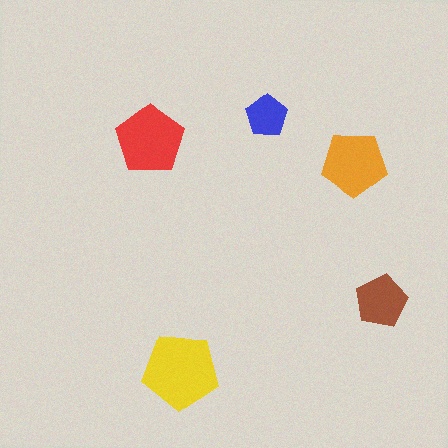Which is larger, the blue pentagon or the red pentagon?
The red one.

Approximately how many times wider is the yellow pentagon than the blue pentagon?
About 2 times wider.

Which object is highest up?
The blue pentagon is topmost.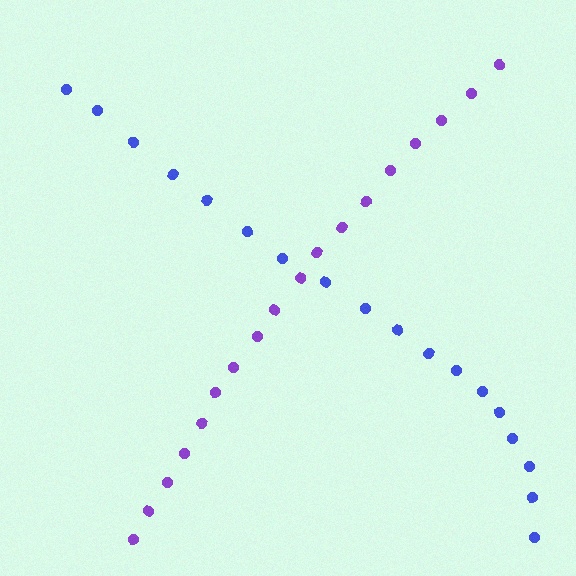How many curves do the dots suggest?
There are 2 distinct paths.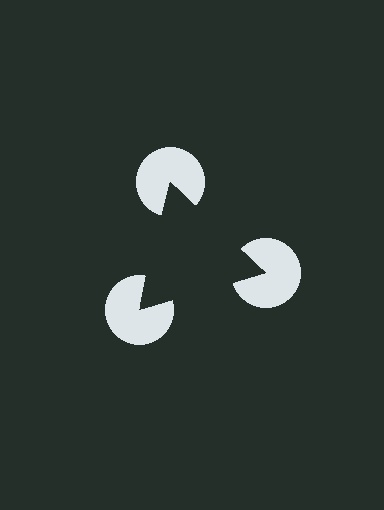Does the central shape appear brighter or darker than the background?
It typically appears slightly darker than the background, even though no actual brightness change is drawn.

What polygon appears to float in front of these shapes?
An illusory triangle — its edges are inferred from the aligned wedge cuts in the pac-man discs, not physically drawn.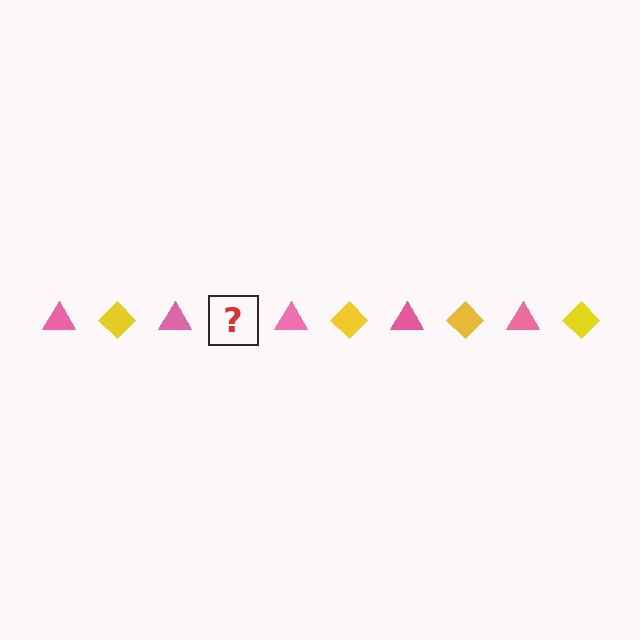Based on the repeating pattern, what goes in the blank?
The blank should be a yellow diamond.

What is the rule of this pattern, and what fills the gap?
The rule is that the pattern alternates between pink triangle and yellow diamond. The gap should be filled with a yellow diamond.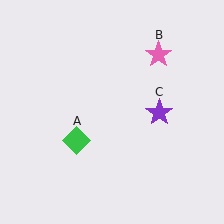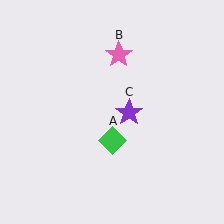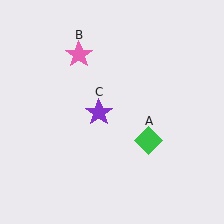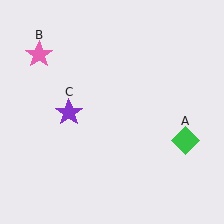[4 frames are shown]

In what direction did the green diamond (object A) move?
The green diamond (object A) moved right.